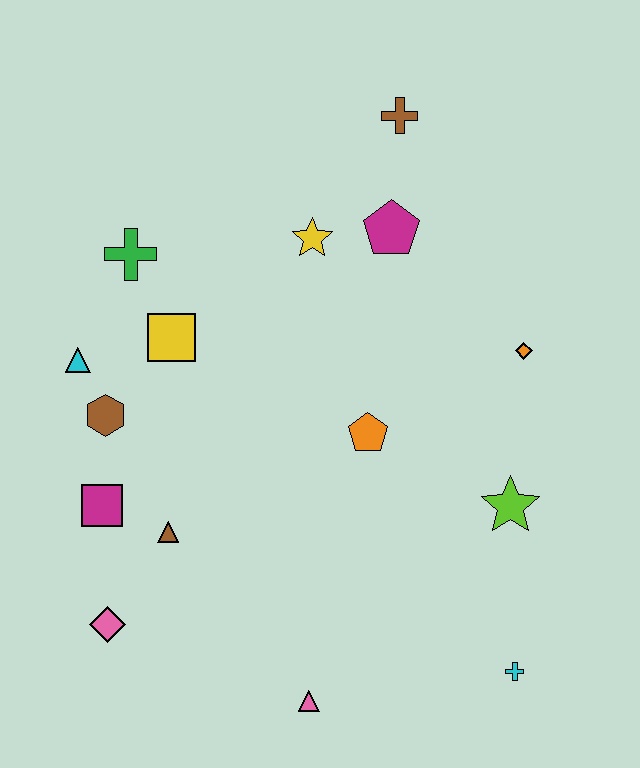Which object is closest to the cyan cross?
The lime star is closest to the cyan cross.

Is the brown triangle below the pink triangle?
No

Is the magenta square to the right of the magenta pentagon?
No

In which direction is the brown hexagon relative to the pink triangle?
The brown hexagon is above the pink triangle.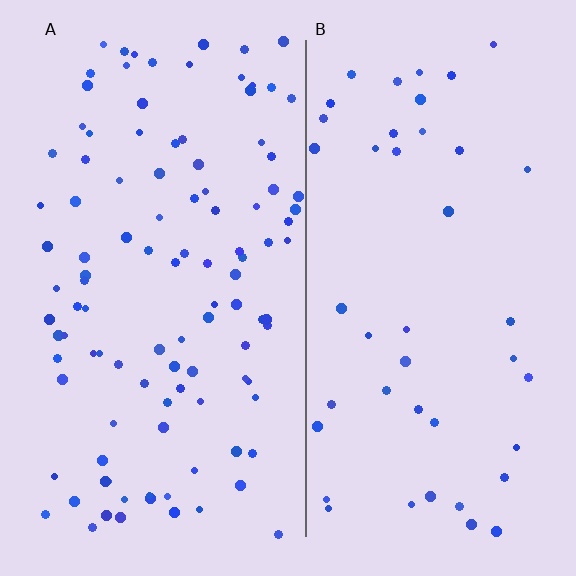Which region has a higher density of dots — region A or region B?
A (the left).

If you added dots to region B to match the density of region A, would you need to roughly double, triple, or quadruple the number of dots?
Approximately double.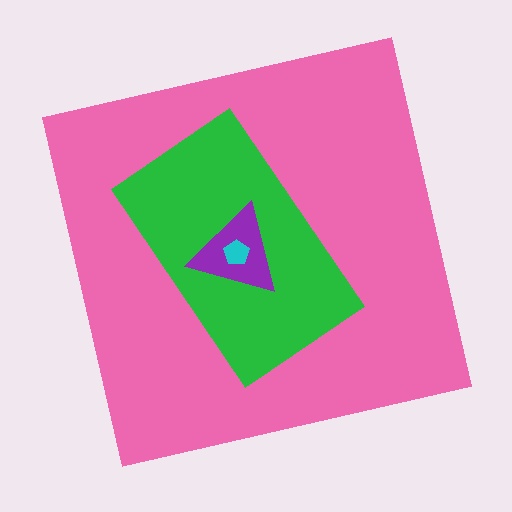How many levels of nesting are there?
4.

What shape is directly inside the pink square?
The green rectangle.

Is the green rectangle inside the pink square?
Yes.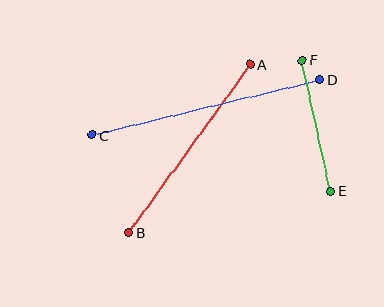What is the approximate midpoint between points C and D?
The midpoint is at approximately (206, 107) pixels.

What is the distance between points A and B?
The distance is approximately 208 pixels.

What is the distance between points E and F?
The distance is approximately 134 pixels.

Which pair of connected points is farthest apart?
Points C and D are farthest apart.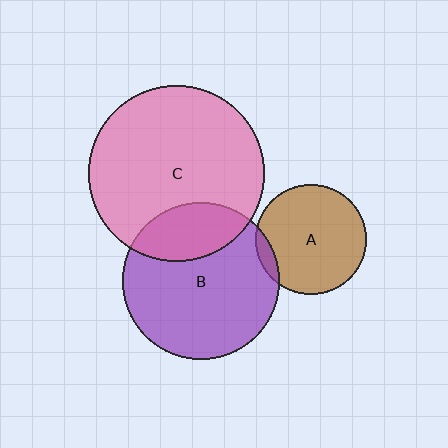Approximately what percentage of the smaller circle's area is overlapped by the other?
Approximately 25%.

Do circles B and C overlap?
Yes.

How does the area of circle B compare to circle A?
Approximately 2.0 times.